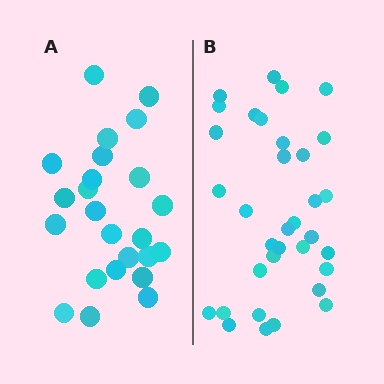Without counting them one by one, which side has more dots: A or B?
Region B (the right region) has more dots.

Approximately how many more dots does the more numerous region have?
Region B has roughly 10 or so more dots than region A.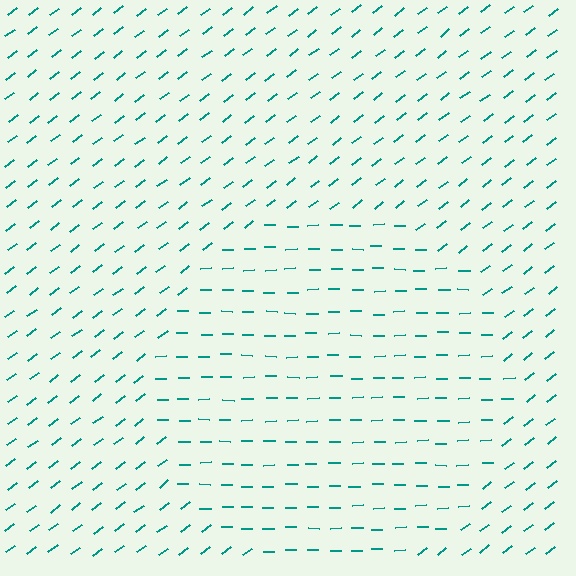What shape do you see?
I see a circle.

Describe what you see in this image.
The image is filled with small teal line segments. A circle region in the image has lines oriented differently from the surrounding lines, creating a visible texture boundary.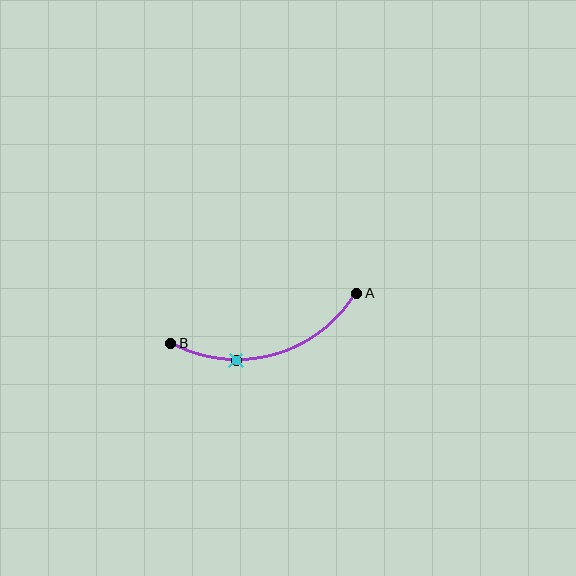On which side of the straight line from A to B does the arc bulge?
The arc bulges below the straight line connecting A and B.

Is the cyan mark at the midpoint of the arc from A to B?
No. The cyan mark lies on the arc but is closer to endpoint B. The arc midpoint would be at the point on the curve equidistant along the arc from both A and B.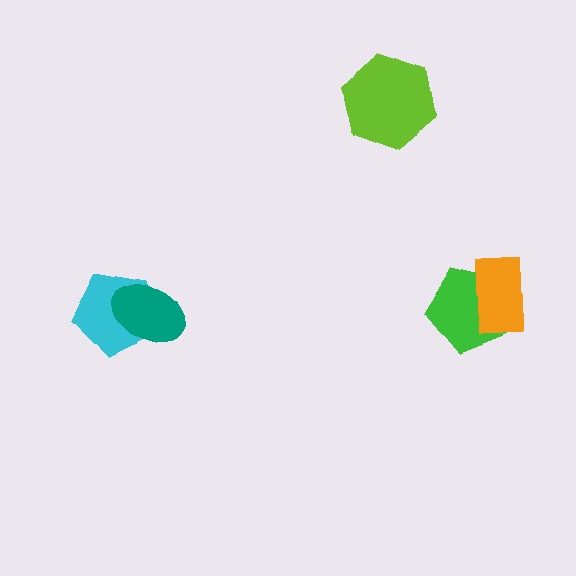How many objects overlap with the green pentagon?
1 object overlaps with the green pentagon.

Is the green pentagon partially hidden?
Yes, it is partially covered by another shape.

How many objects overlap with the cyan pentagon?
1 object overlaps with the cyan pentagon.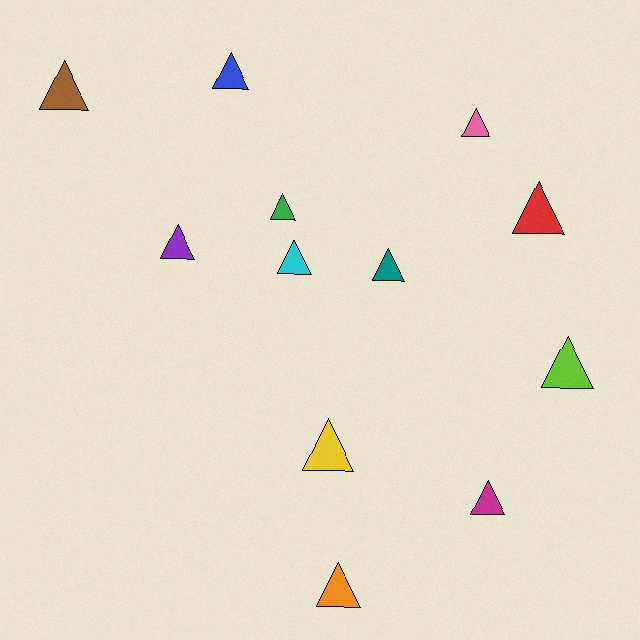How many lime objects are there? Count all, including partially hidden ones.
There is 1 lime object.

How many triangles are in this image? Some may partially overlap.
There are 12 triangles.